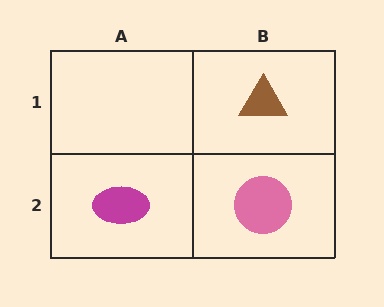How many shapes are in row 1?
1 shape.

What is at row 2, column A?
A magenta ellipse.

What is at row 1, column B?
A brown triangle.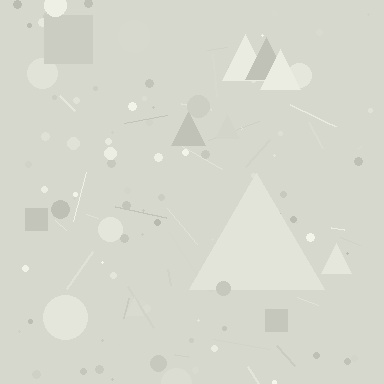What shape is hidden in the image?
A triangle is hidden in the image.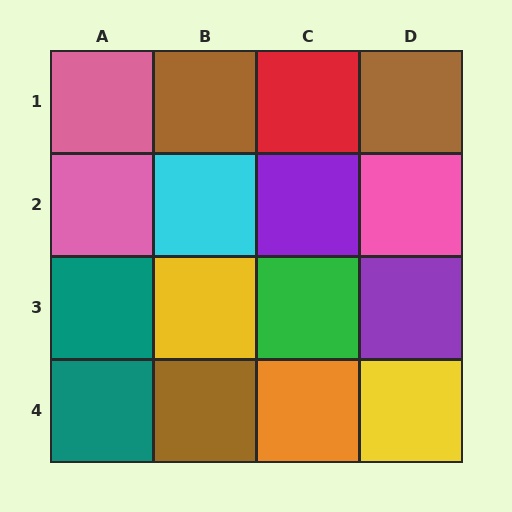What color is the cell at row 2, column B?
Cyan.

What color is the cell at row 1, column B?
Brown.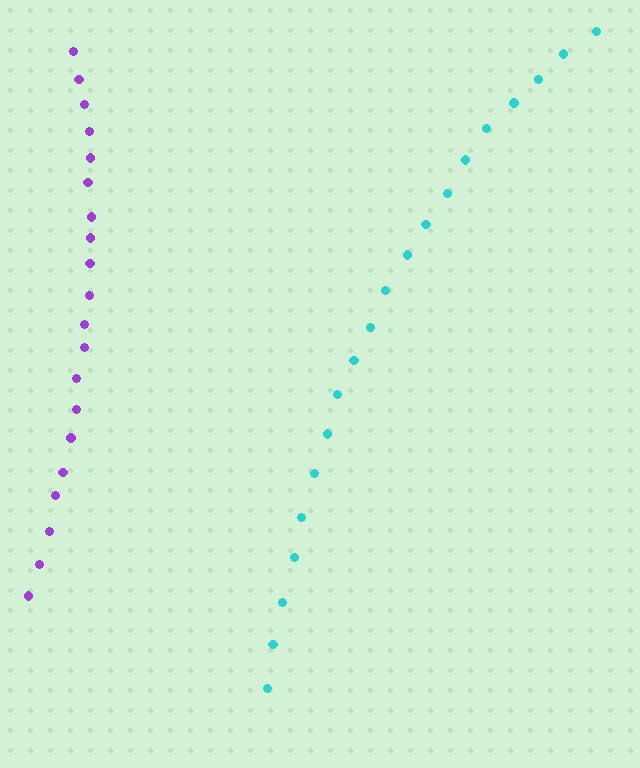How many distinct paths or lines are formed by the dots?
There are 2 distinct paths.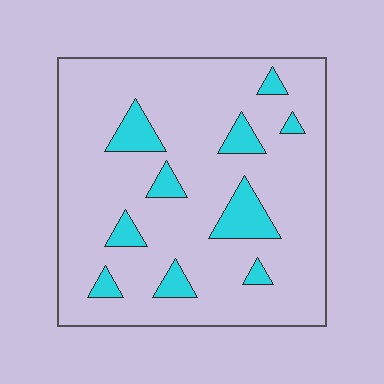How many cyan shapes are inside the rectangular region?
10.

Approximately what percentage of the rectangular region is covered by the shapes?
Approximately 15%.